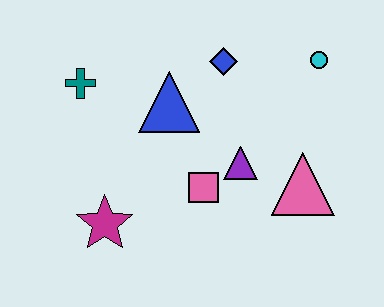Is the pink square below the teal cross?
Yes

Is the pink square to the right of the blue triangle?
Yes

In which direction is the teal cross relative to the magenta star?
The teal cross is above the magenta star.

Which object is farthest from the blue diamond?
The magenta star is farthest from the blue diamond.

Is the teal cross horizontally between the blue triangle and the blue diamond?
No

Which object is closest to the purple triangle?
The pink square is closest to the purple triangle.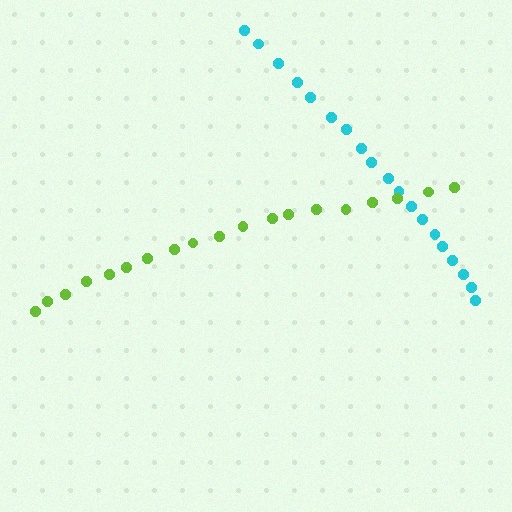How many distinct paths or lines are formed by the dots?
There are 2 distinct paths.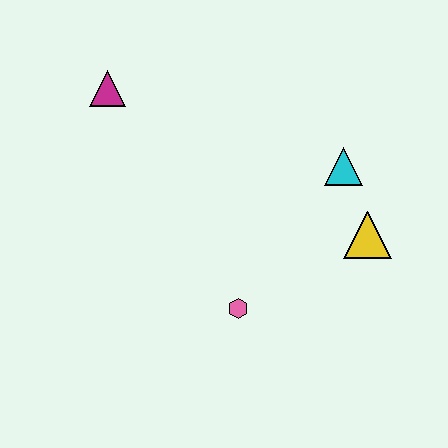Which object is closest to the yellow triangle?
The cyan triangle is closest to the yellow triangle.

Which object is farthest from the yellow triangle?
The magenta triangle is farthest from the yellow triangle.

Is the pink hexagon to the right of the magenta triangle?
Yes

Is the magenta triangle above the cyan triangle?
Yes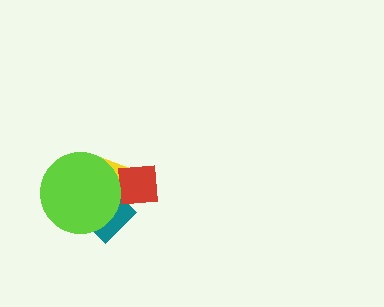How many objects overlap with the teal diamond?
3 objects overlap with the teal diamond.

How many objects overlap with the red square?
3 objects overlap with the red square.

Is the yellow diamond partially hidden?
Yes, it is partially covered by another shape.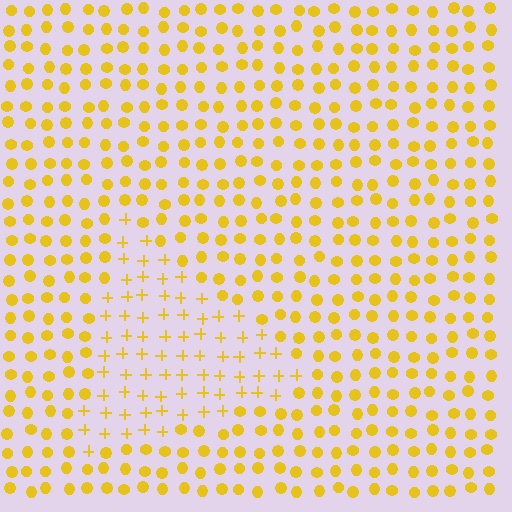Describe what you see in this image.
The image is filled with small yellow elements arranged in a uniform grid. A triangle-shaped region contains plus signs, while the surrounding area contains circles. The boundary is defined purely by the change in element shape.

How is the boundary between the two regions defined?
The boundary is defined by a change in element shape: plus signs inside vs. circles outside. All elements share the same color and spacing.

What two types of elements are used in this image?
The image uses plus signs inside the triangle region and circles outside it.